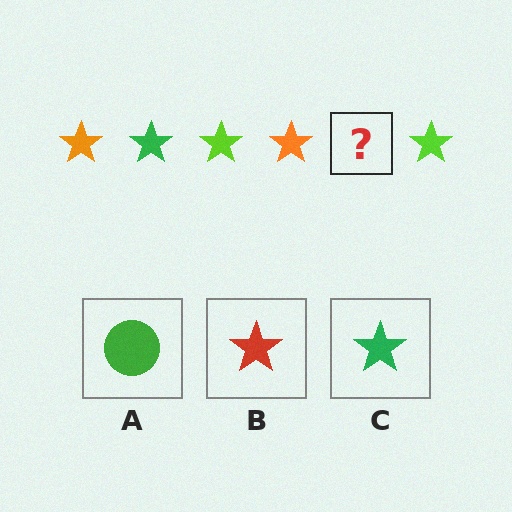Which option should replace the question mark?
Option C.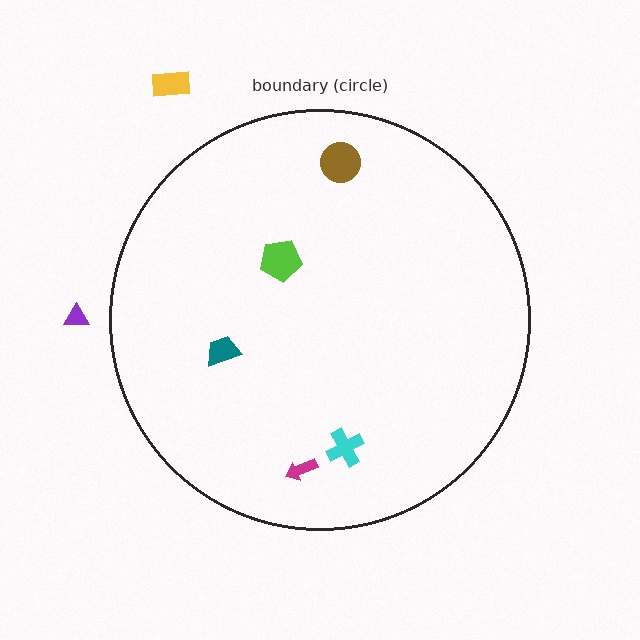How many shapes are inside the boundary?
5 inside, 2 outside.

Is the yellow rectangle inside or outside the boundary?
Outside.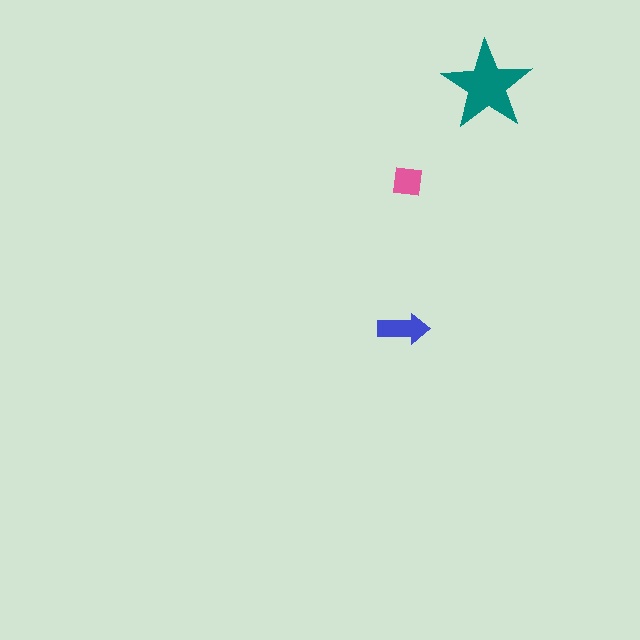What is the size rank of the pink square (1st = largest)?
3rd.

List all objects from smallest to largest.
The pink square, the blue arrow, the teal star.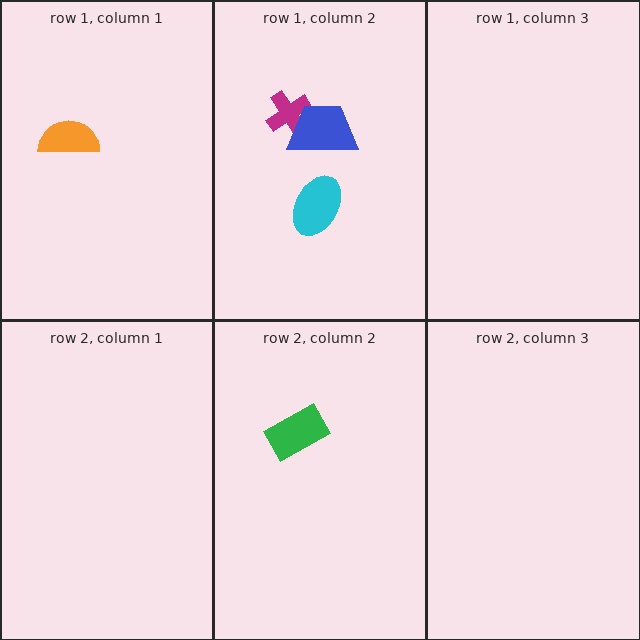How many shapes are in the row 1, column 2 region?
3.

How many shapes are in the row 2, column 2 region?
1.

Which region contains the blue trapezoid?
The row 1, column 2 region.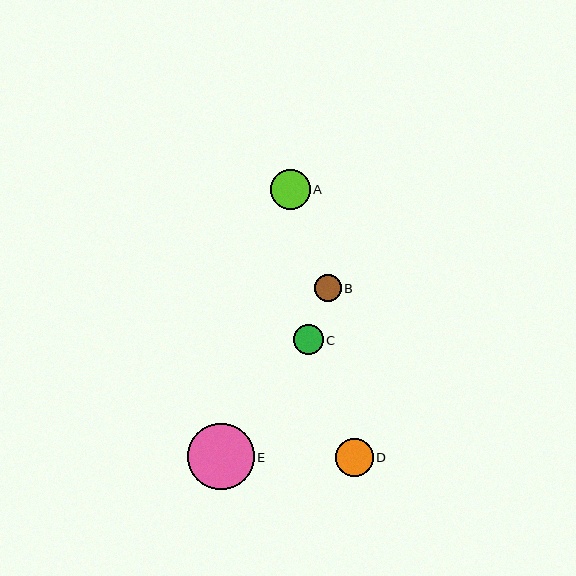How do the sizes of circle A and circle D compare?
Circle A and circle D are approximately the same size.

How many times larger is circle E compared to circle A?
Circle E is approximately 1.7 times the size of circle A.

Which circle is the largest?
Circle E is the largest with a size of approximately 66 pixels.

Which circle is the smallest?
Circle B is the smallest with a size of approximately 27 pixels.